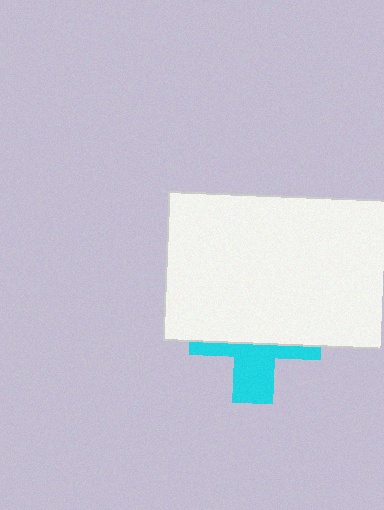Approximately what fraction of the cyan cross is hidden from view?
Roughly 59% of the cyan cross is hidden behind the white rectangle.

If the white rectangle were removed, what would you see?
You would see the complete cyan cross.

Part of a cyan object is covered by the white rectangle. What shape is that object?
It is a cross.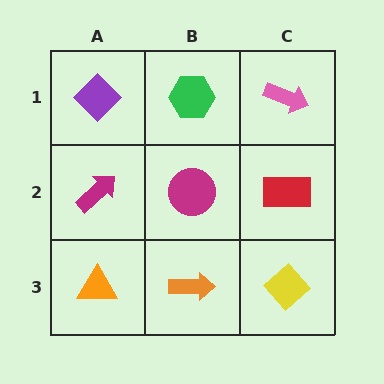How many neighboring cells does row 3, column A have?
2.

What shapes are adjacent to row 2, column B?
A green hexagon (row 1, column B), an orange arrow (row 3, column B), a magenta arrow (row 2, column A), a red rectangle (row 2, column C).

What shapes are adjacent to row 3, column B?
A magenta circle (row 2, column B), an orange triangle (row 3, column A), a yellow diamond (row 3, column C).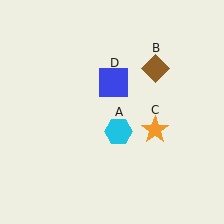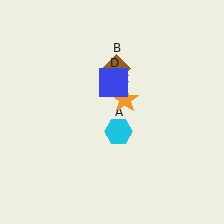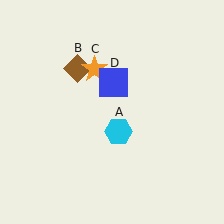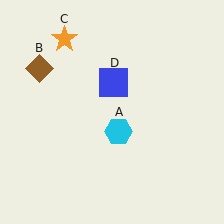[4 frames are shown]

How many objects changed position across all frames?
2 objects changed position: brown diamond (object B), orange star (object C).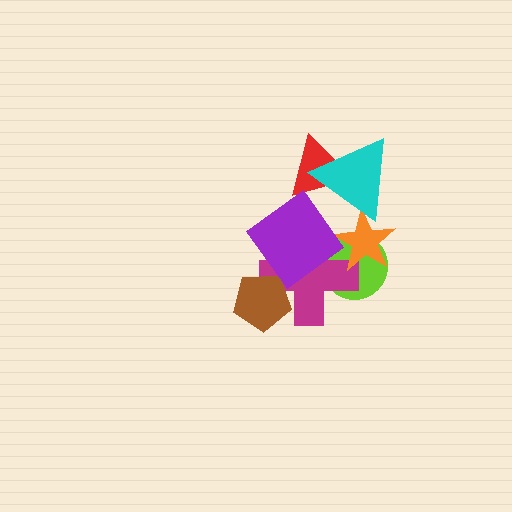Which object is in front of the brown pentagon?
The purple diamond is in front of the brown pentagon.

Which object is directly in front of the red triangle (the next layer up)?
The purple diamond is directly in front of the red triangle.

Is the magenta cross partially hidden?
Yes, it is partially covered by another shape.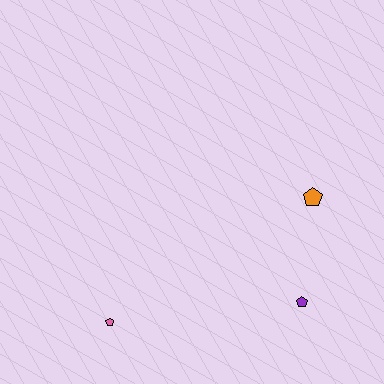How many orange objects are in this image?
There is 1 orange object.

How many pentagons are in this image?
There are 3 pentagons.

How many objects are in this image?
There are 3 objects.